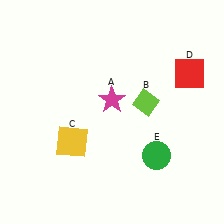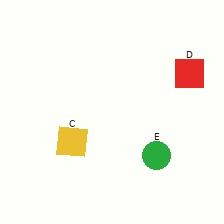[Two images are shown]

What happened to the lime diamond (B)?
The lime diamond (B) was removed in Image 2. It was in the top-right area of Image 1.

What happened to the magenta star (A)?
The magenta star (A) was removed in Image 2. It was in the top-left area of Image 1.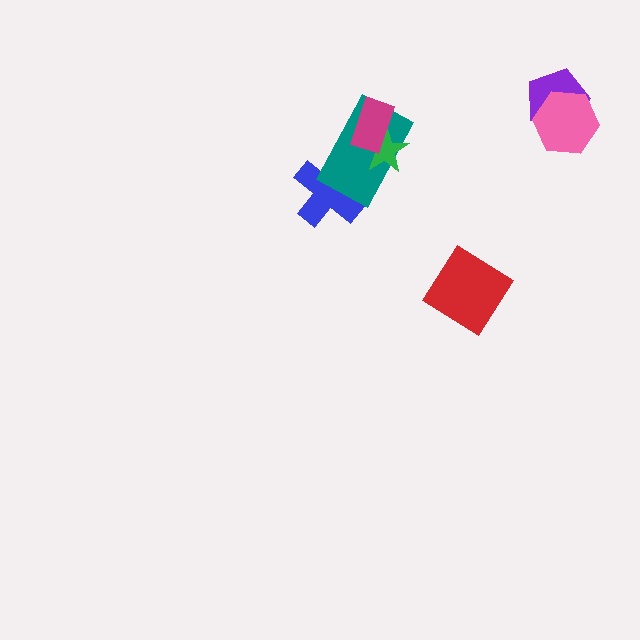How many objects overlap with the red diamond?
0 objects overlap with the red diamond.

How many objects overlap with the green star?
2 objects overlap with the green star.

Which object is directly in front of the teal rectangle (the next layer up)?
The green star is directly in front of the teal rectangle.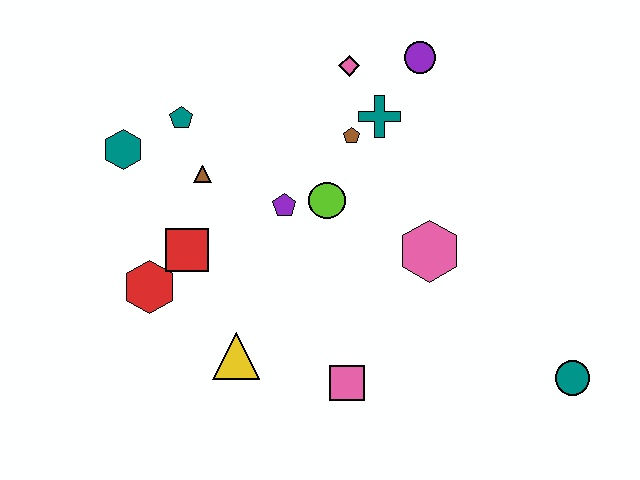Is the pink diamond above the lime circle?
Yes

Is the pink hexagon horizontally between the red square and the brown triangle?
No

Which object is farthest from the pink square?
The purple circle is farthest from the pink square.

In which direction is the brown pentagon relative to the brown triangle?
The brown pentagon is to the right of the brown triangle.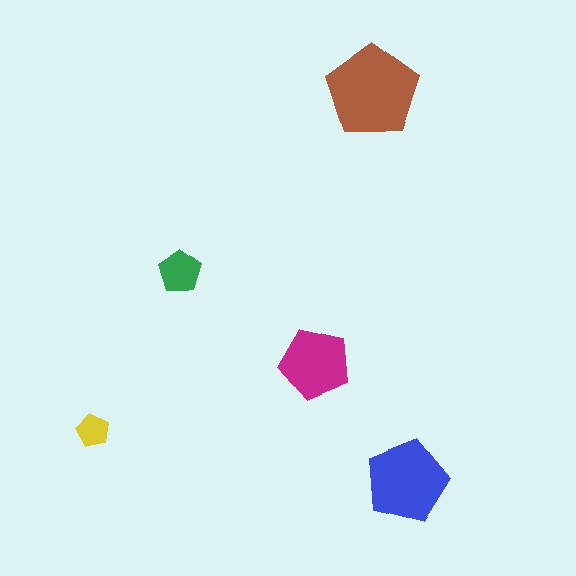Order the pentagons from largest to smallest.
the brown one, the blue one, the magenta one, the green one, the yellow one.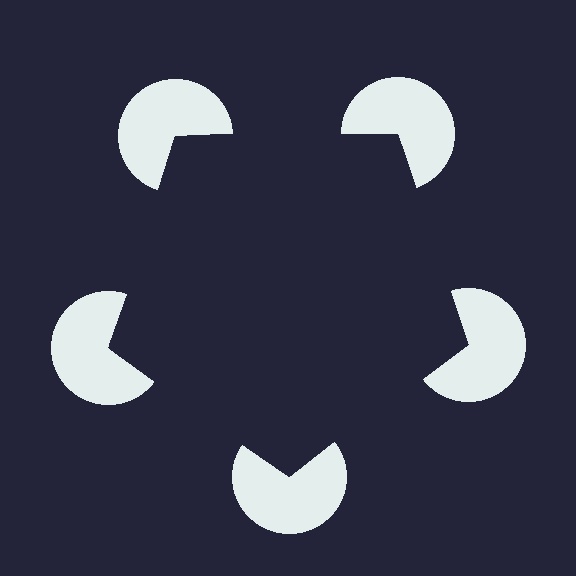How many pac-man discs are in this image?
There are 5 — one at each vertex of the illusory pentagon.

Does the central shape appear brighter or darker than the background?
It typically appears slightly darker than the background, even though no actual brightness change is drawn.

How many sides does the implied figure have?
5 sides.